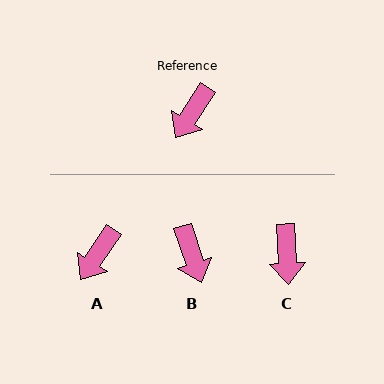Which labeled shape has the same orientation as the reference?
A.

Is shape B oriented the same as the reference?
No, it is off by about 52 degrees.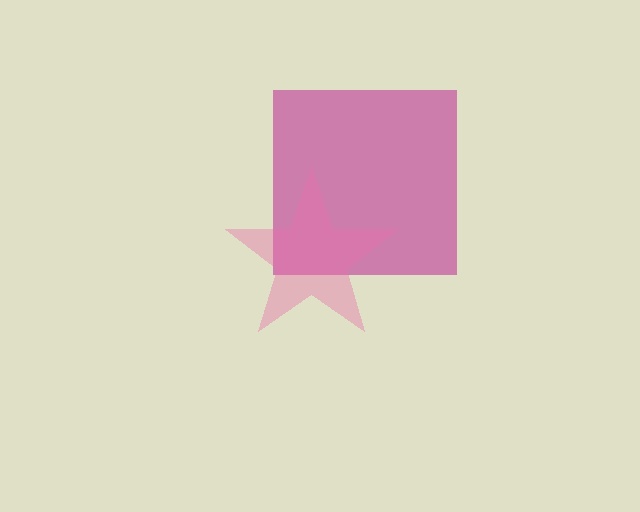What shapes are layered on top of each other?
The layered shapes are: a magenta square, a pink star.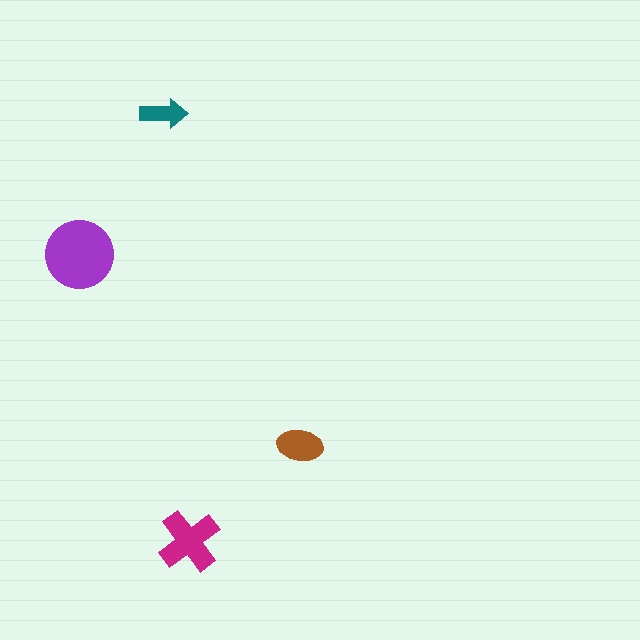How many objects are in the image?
There are 4 objects in the image.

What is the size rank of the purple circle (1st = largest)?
1st.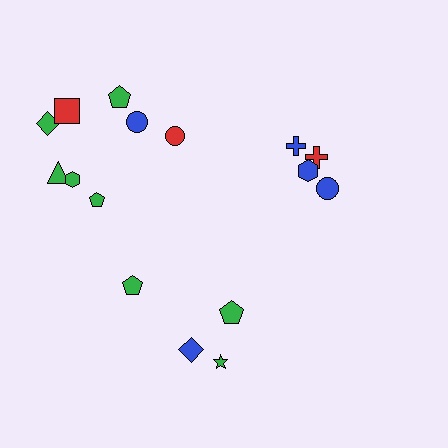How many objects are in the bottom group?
There are 4 objects.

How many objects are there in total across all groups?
There are 16 objects.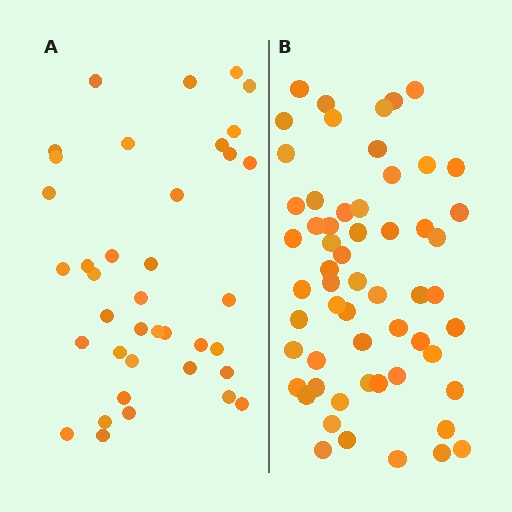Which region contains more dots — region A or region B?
Region B (the right region) has more dots.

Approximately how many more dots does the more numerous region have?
Region B has approximately 20 more dots than region A.